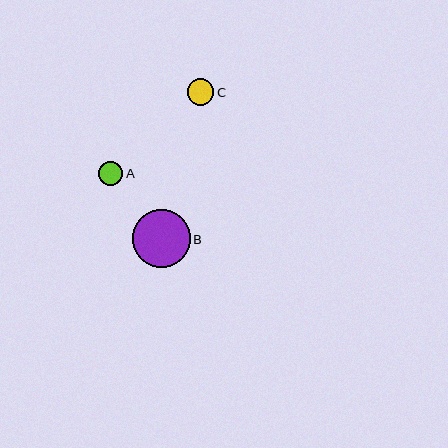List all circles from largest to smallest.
From largest to smallest: B, C, A.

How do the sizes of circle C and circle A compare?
Circle C and circle A are approximately the same size.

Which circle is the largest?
Circle B is the largest with a size of approximately 58 pixels.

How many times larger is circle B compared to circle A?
Circle B is approximately 2.4 times the size of circle A.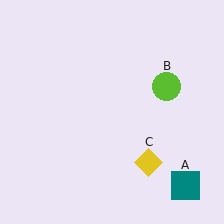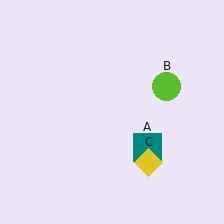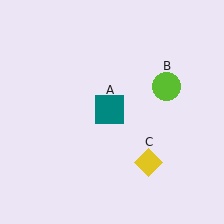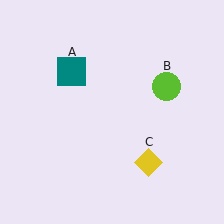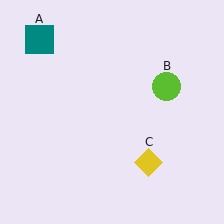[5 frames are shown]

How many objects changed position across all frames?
1 object changed position: teal square (object A).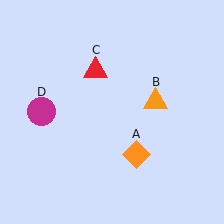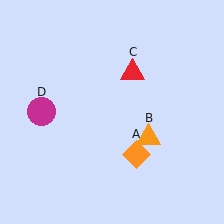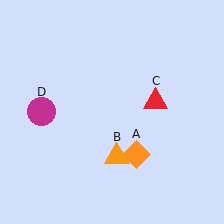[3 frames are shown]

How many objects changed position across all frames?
2 objects changed position: orange triangle (object B), red triangle (object C).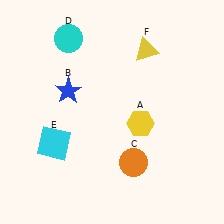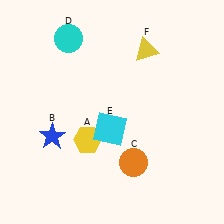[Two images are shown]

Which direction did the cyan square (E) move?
The cyan square (E) moved right.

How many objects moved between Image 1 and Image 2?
3 objects moved between the two images.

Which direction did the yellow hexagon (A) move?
The yellow hexagon (A) moved left.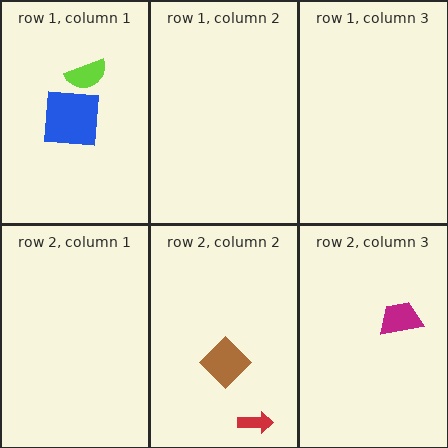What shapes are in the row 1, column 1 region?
The blue square, the lime semicircle.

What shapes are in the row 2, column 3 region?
The magenta trapezoid.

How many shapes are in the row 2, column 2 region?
2.